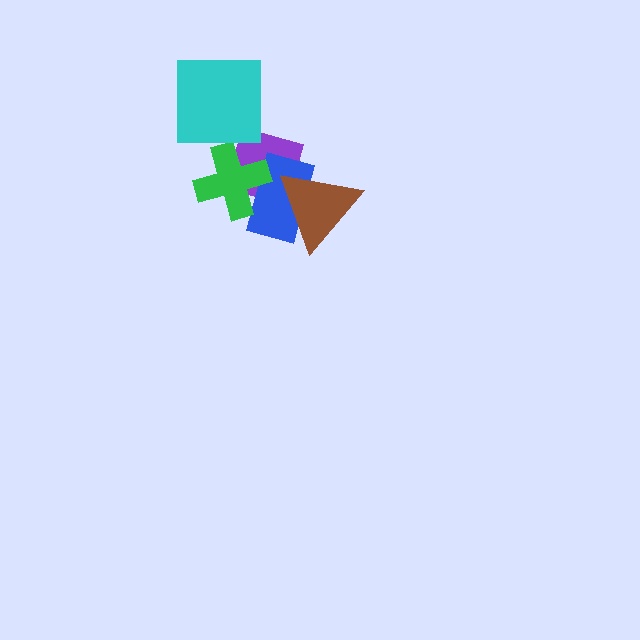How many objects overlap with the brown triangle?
2 objects overlap with the brown triangle.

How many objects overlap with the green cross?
2 objects overlap with the green cross.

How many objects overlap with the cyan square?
0 objects overlap with the cyan square.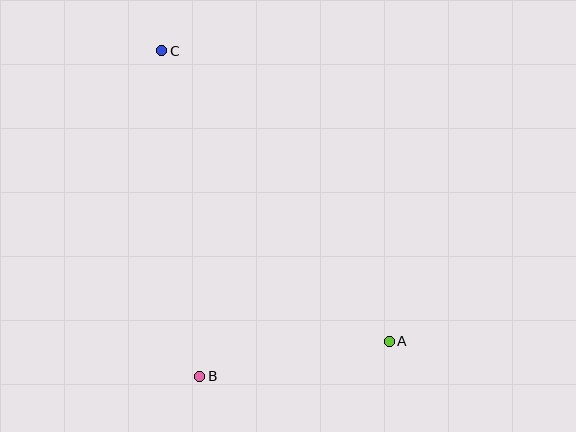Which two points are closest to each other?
Points A and B are closest to each other.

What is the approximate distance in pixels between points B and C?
The distance between B and C is approximately 328 pixels.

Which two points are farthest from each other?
Points A and C are farthest from each other.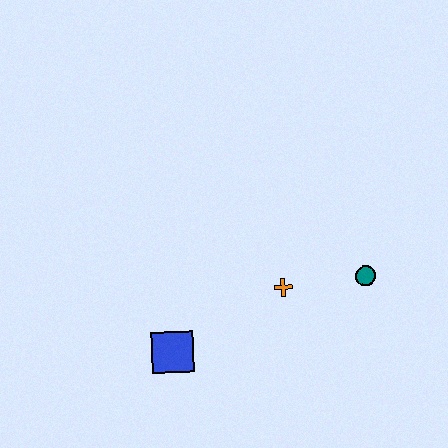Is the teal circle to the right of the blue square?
Yes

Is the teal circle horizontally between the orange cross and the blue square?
No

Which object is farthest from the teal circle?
The blue square is farthest from the teal circle.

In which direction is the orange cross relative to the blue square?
The orange cross is to the right of the blue square.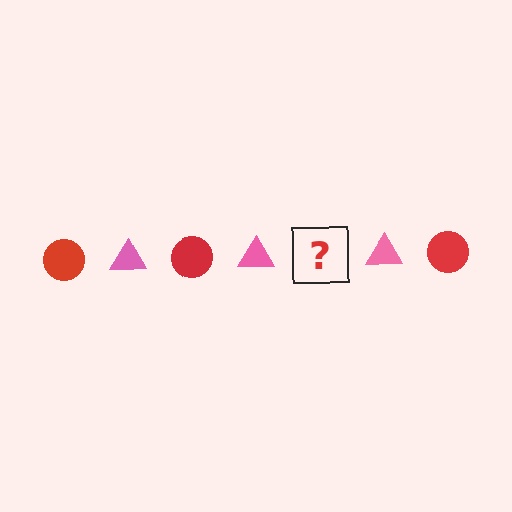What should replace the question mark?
The question mark should be replaced with a red circle.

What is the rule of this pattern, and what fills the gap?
The rule is that the pattern alternates between red circle and pink triangle. The gap should be filled with a red circle.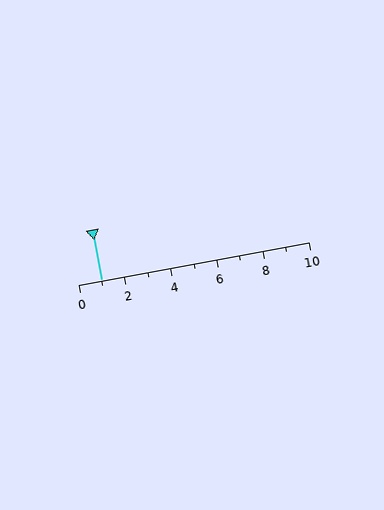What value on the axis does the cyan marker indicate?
The marker indicates approximately 1.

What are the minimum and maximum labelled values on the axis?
The axis runs from 0 to 10.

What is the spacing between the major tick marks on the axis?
The major ticks are spaced 2 apart.